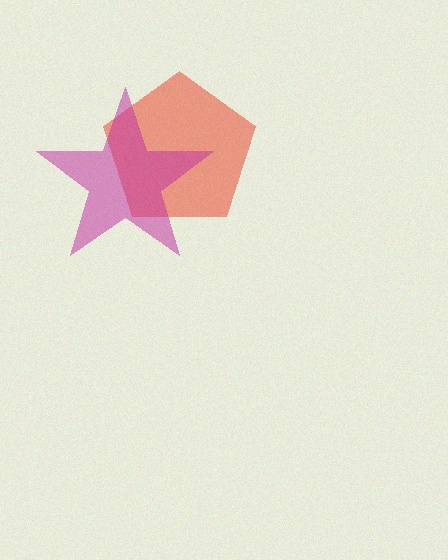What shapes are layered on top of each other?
The layered shapes are: a red pentagon, a magenta star.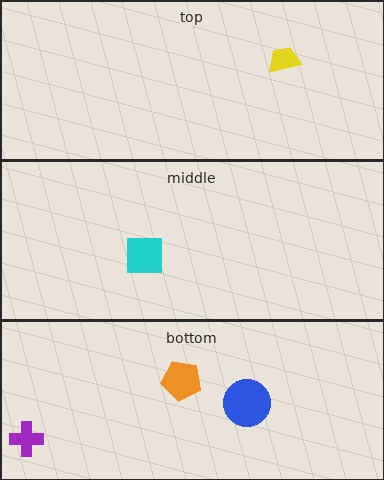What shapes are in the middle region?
The cyan square.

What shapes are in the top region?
The yellow trapezoid.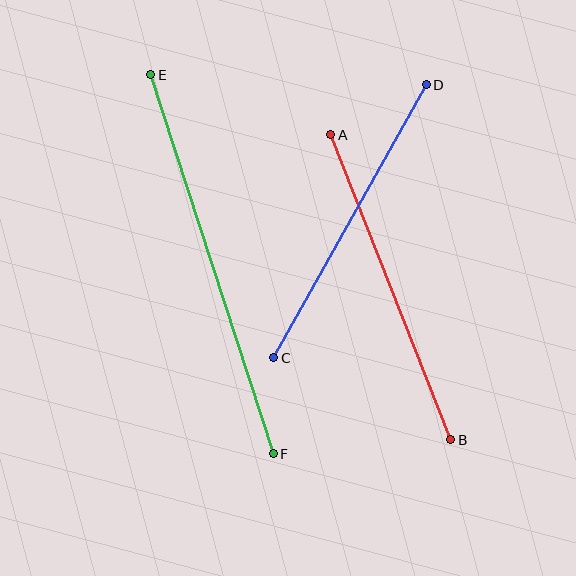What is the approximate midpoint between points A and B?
The midpoint is at approximately (391, 287) pixels.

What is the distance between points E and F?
The distance is approximately 398 pixels.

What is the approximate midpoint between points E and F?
The midpoint is at approximately (212, 264) pixels.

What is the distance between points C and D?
The distance is approximately 313 pixels.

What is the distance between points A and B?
The distance is approximately 328 pixels.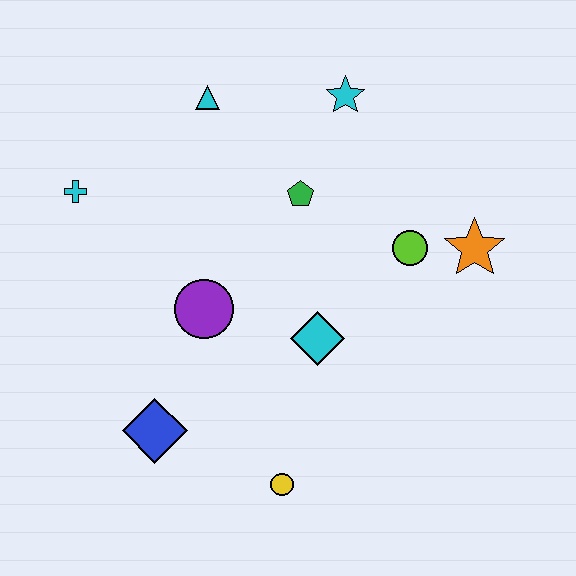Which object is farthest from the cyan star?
The yellow circle is farthest from the cyan star.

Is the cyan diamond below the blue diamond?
No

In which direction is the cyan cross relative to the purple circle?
The cyan cross is to the left of the purple circle.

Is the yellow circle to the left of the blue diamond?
No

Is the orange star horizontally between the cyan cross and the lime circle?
No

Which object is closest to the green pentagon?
The cyan star is closest to the green pentagon.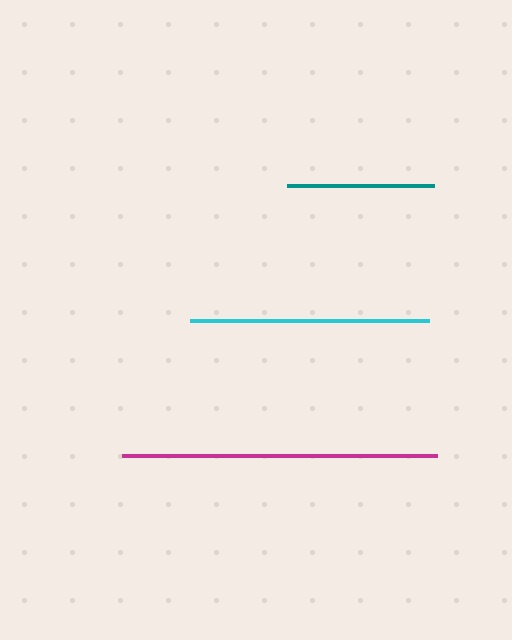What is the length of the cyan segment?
The cyan segment is approximately 239 pixels long.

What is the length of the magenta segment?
The magenta segment is approximately 314 pixels long.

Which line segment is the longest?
The magenta line is the longest at approximately 314 pixels.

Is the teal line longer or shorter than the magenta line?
The magenta line is longer than the teal line.